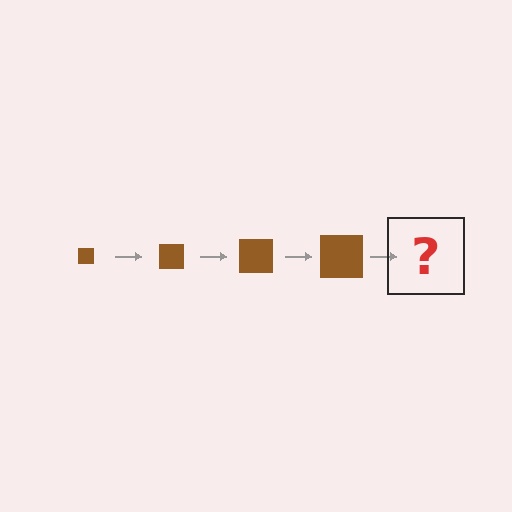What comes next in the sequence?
The next element should be a brown square, larger than the previous one.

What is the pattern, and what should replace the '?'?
The pattern is that the square gets progressively larger each step. The '?' should be a brown square, larger than the previous one.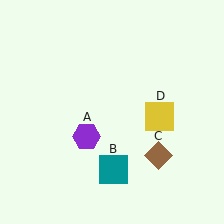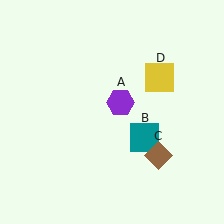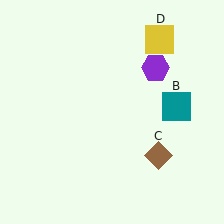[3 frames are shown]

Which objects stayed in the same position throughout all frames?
Brown diamond (object C) remained stationary.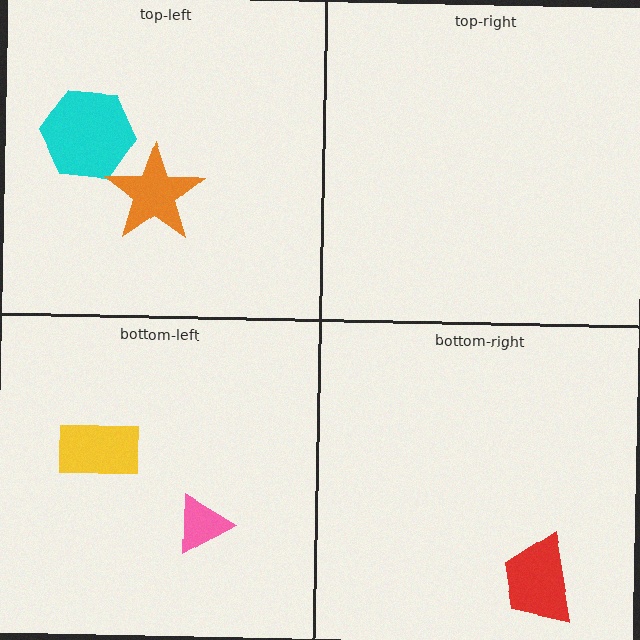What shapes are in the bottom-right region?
The red trapezoid.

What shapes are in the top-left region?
The cyan hexagon, the orange star.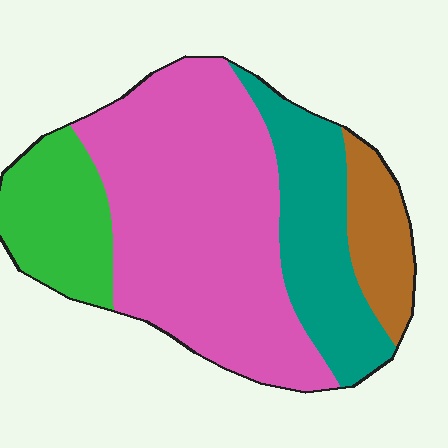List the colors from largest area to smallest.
From largest to smallest: pink, teal, green, brown.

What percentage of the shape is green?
Green covers about 15% of the shape.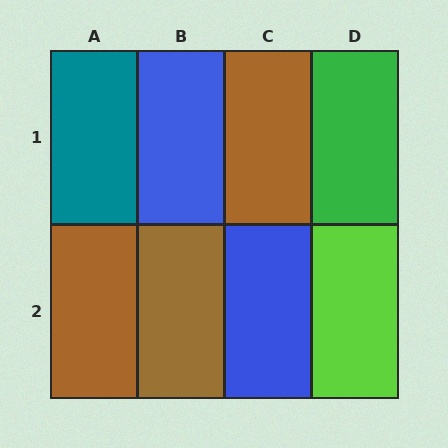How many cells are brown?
3 cells are brown.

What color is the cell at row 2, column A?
Brown.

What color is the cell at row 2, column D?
Lime.